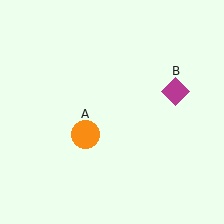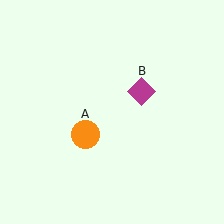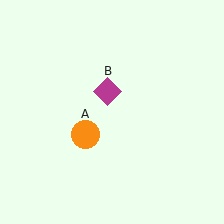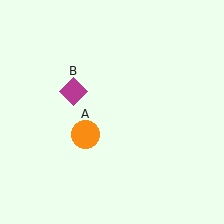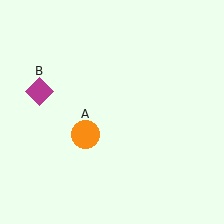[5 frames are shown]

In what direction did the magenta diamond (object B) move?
The magenta diamond (object B) moved left.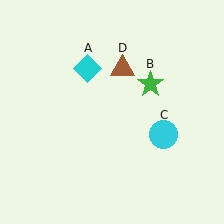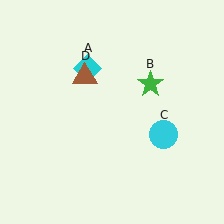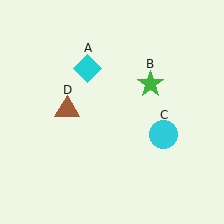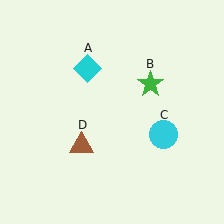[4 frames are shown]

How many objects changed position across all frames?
1 object changed position: brown triangle (object D).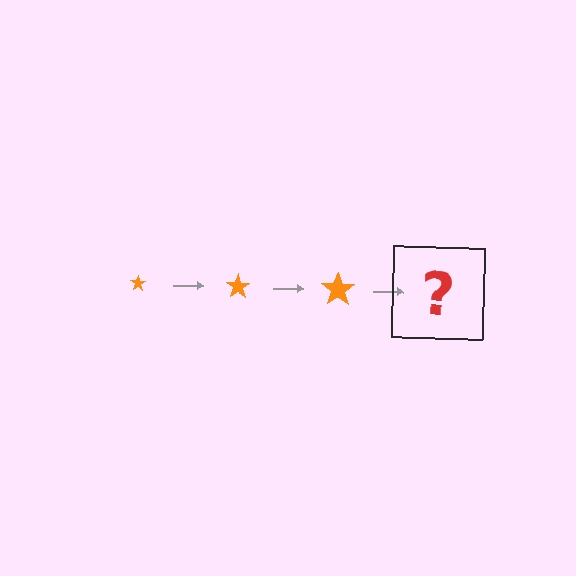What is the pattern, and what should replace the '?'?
The pattern is that the star gets progressively larger each step. The '?' should be an orange star, larger than the previous one.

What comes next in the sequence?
The next element should be an orange star, larger than the previous one.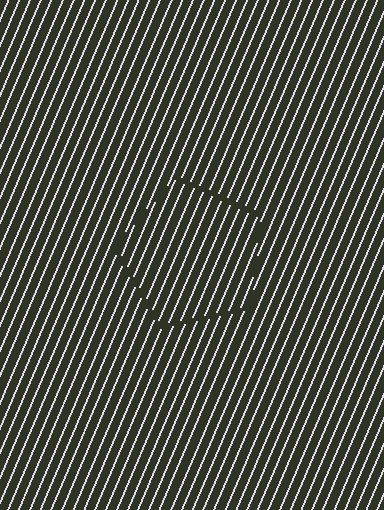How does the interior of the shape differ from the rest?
The interior of the shape contains the same grating, shifted by half a period — the contour is defined by the phase discontinuity where line-ends from the inner and outer gratings abut.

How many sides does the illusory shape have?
5 sides — the line-ends trace a pentagon.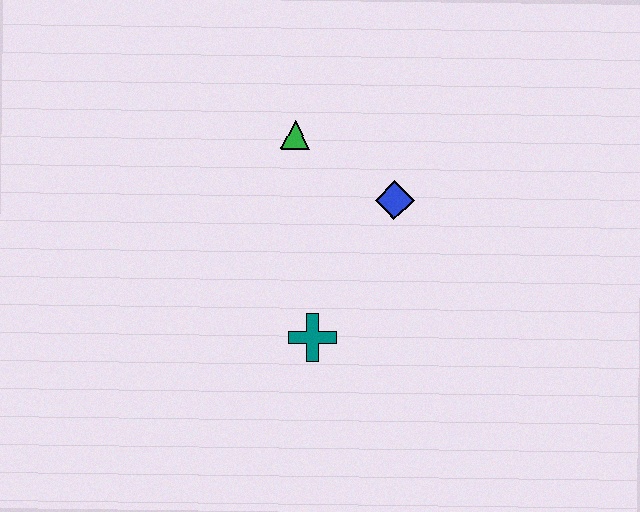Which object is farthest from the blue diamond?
The teal cross is farthest from the blue diamond.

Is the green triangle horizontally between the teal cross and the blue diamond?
No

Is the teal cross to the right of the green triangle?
Yes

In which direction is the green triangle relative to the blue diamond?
The green triangle is to the left of the blue diamond.